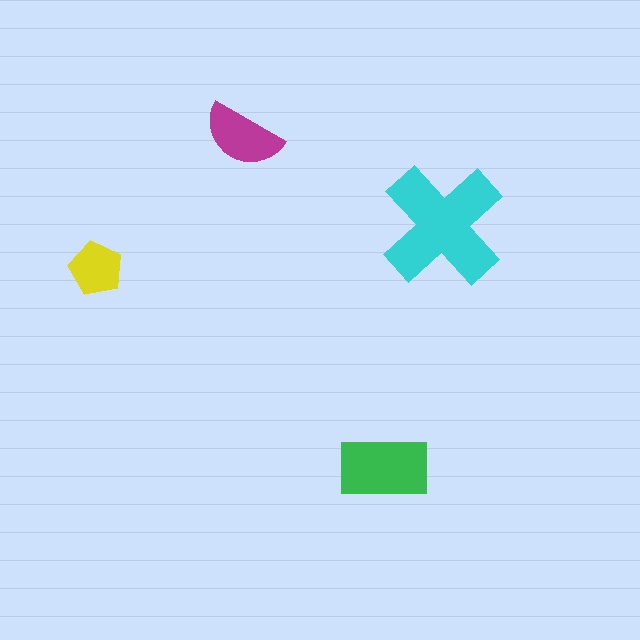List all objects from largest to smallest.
The cyan cross, the green rectangle, the magenta semicircle, the yellow pentagon.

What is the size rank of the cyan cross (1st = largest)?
1st.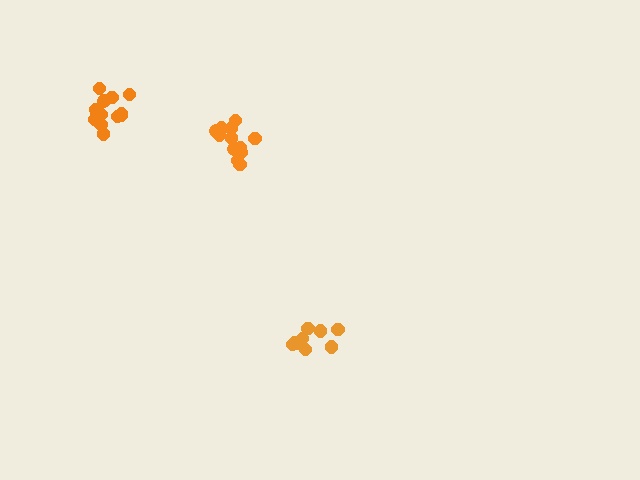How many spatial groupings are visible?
There are 3 spatial groupings.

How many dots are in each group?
Group 1: 14 dots, Group 2: 13 dots, Group 3: 9 dots (36 total).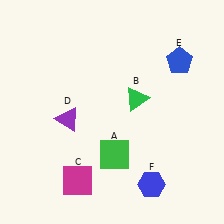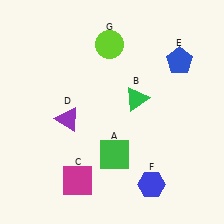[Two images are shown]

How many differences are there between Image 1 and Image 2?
There is 1 difference between the two images.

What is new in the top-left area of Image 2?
A lime circle (G) was added in the top-left area of Image 2.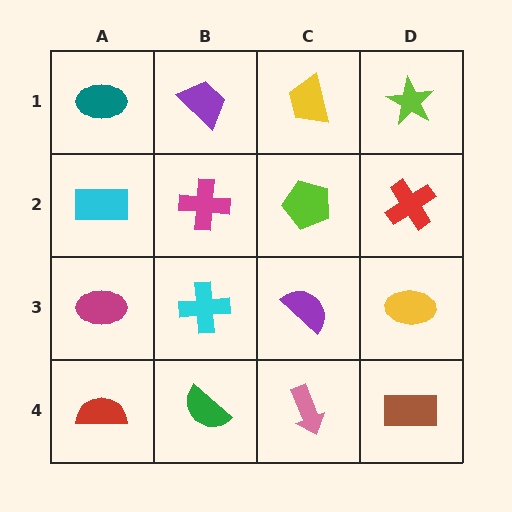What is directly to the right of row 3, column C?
A yellow ellipse.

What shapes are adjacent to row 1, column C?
A lime pentagon (row 2, column C), a purple trapezoid (row 1, column B), a lime star (row 1, column D).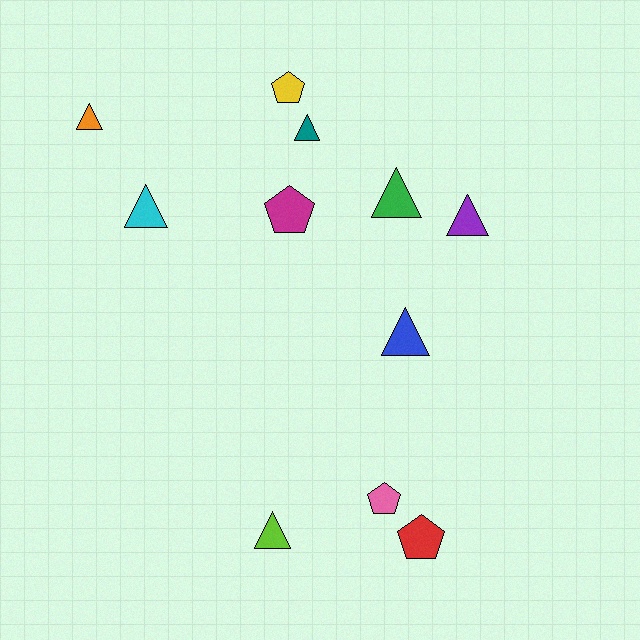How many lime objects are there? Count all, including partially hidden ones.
There is 1 lime object.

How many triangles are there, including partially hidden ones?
There are 7 triangles.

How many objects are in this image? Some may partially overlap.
There are 11 objects.